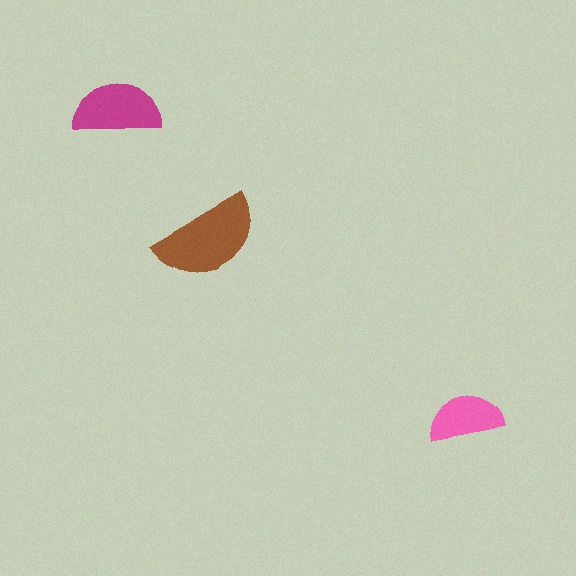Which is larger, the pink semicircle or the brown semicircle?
The brown one.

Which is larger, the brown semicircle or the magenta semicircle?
The brown one.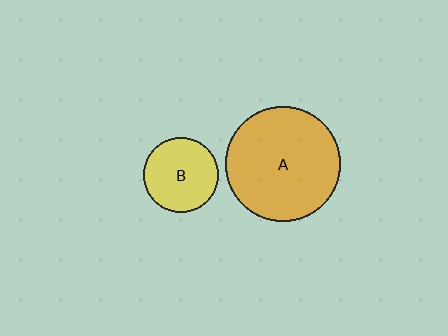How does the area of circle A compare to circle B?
Approximately 2.4 times.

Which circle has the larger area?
Circle A (orange).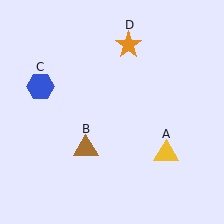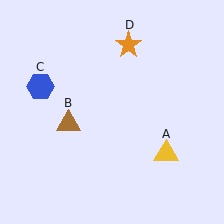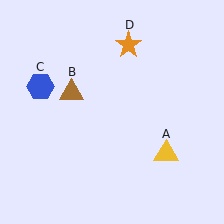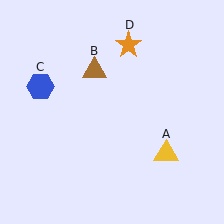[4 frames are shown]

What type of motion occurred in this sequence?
The brown triangle (object B) rotated clockwise around the center of the scene.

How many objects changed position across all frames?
1 object changed position: brown triangle (object B).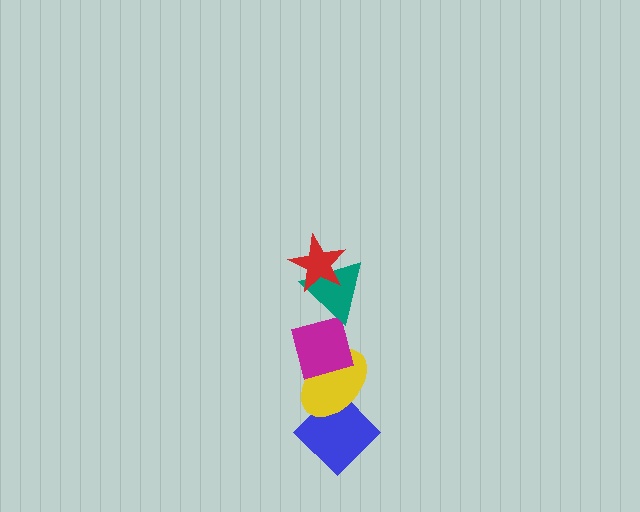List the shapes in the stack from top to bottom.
From top to bottom: the red star, the teal triangle, the magenta diamond, the yellow ellipse, the blue diamond.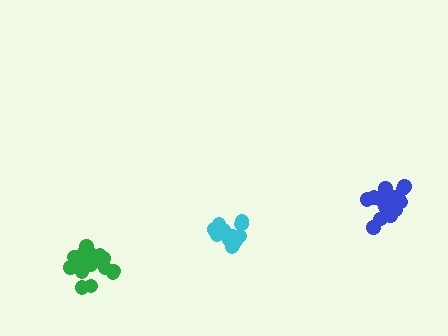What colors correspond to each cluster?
The clusters are colored: blue, cyan, green.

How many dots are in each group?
Group 1: 19 dots, Group 2: 13 dots, Group 3: 19 dots (51 total).